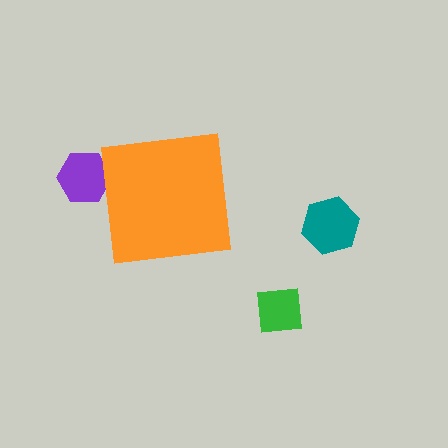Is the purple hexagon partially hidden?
Yes, the purple hexagon is partially hidden behind the orange square.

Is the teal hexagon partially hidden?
No, the teal hexagon is fully visible.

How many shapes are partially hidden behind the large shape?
1 shape is partially hidden.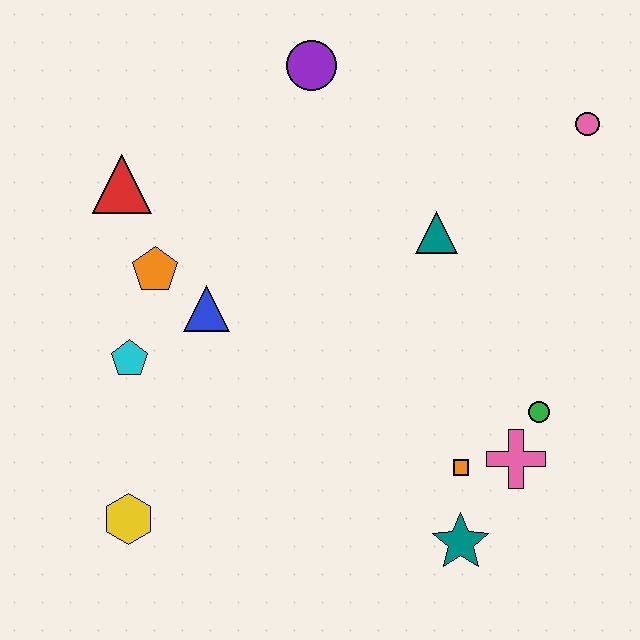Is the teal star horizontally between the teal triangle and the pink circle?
Yes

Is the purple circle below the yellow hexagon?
No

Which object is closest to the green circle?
The pink cross is closest to the green circle.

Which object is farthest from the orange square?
The red triangle is farthest from the orange square.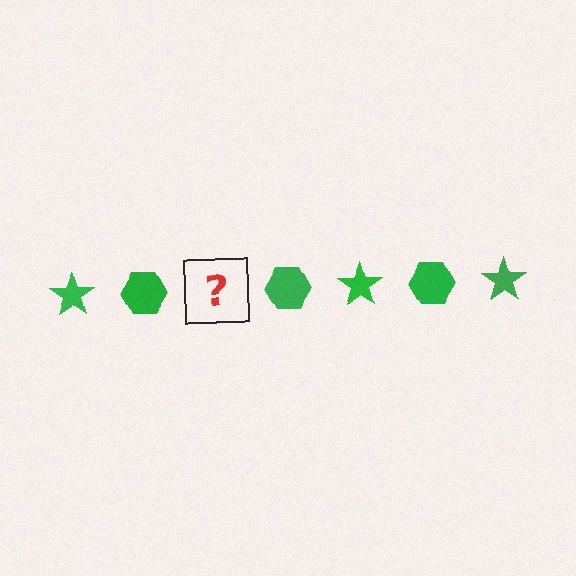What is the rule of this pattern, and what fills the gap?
The rule is that the pattern cycles through star, hexagon shapes in green. The gap should be filled with a green star.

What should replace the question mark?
The question mark should be replaced with a green star.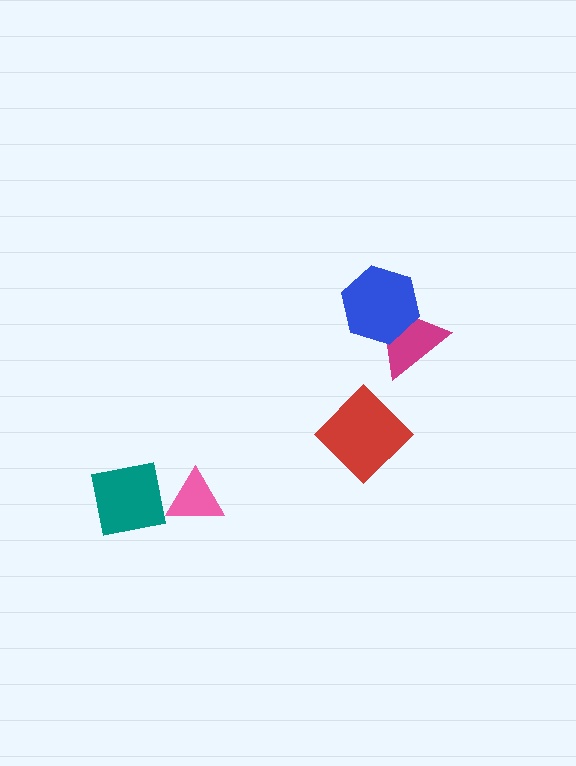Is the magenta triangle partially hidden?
Yes, it is partially covered by another shape.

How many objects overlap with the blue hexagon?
1 object overlaps with the blue hexagon.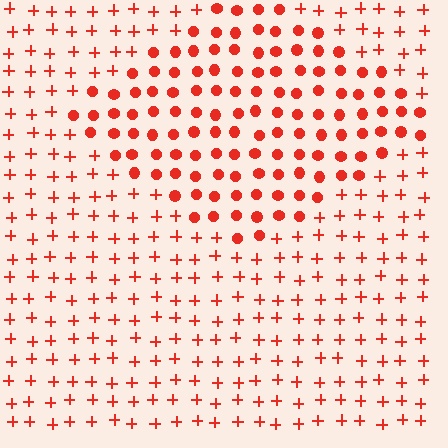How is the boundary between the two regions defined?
The boundary is defined by a change in element shape: circles inside vs. plus signs outside. All elements share the same color and spacing.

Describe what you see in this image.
The image is filled with small red elements arranged in a uniform grid. A diamond-shaped region contains circles, while the surrounding area contains plus signs. The boundary is defined purely by the change in element shape.